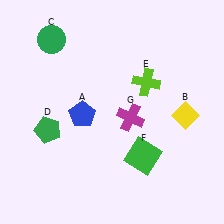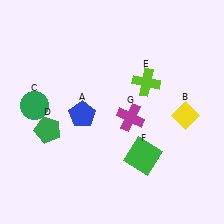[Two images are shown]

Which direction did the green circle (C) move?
The green circle (C) moved down.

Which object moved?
The green circle (C) moved down.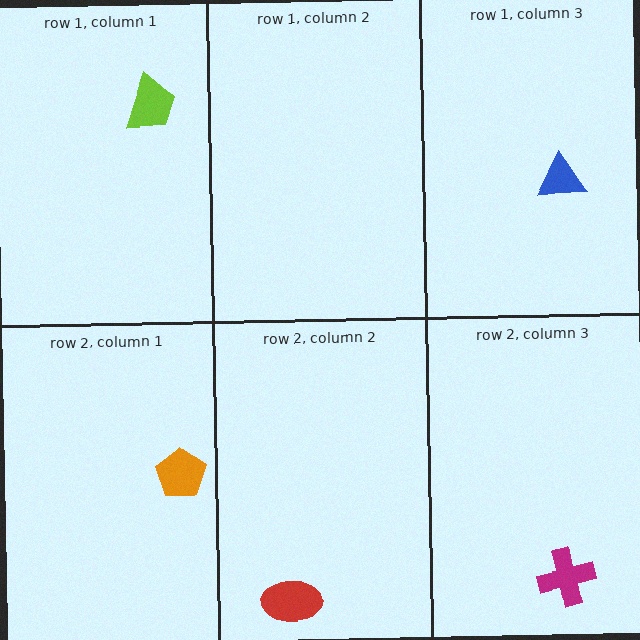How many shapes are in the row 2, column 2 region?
1.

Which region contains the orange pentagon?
The row 2, column 1 region.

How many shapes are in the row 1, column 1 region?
1.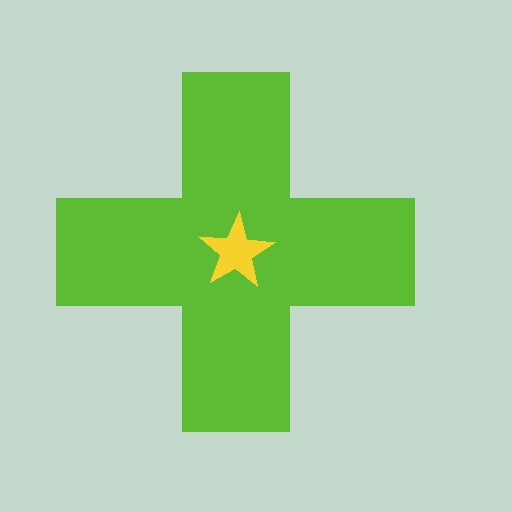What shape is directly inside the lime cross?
The yellow star.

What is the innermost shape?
The yellow star.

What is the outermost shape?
The lime cross.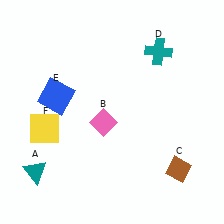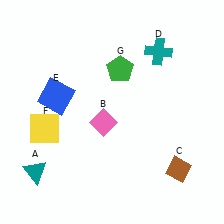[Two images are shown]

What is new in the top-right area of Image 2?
A green pentagon (G) was added in the top-right area of Image 2.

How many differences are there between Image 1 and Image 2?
There is 1 difference between the two images.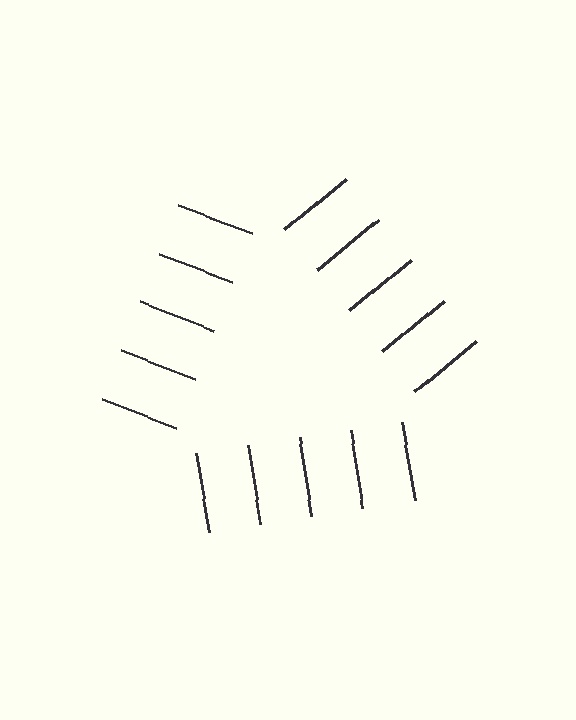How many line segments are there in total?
15 — 5 along each of the 3 edges.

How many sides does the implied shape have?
3 sides — the line-ends trace a triangle.